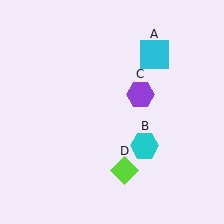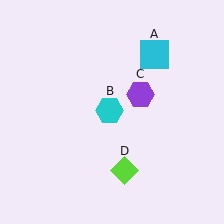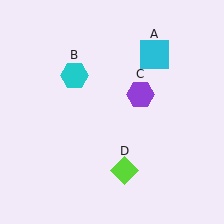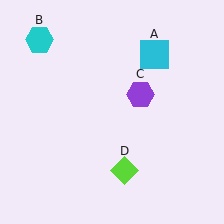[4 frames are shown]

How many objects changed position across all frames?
1 object changed position: cyan hexagon (object B).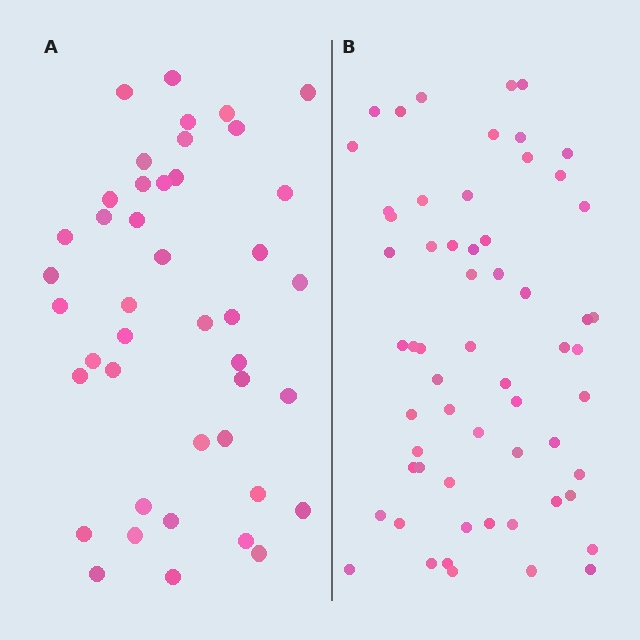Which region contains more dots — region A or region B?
Region B (the right region) has more dots.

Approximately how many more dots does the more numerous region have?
Region B has approximately 15 more dots than region A.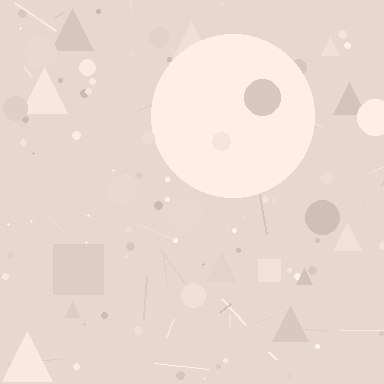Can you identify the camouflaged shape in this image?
The camouflaged shape is a circle.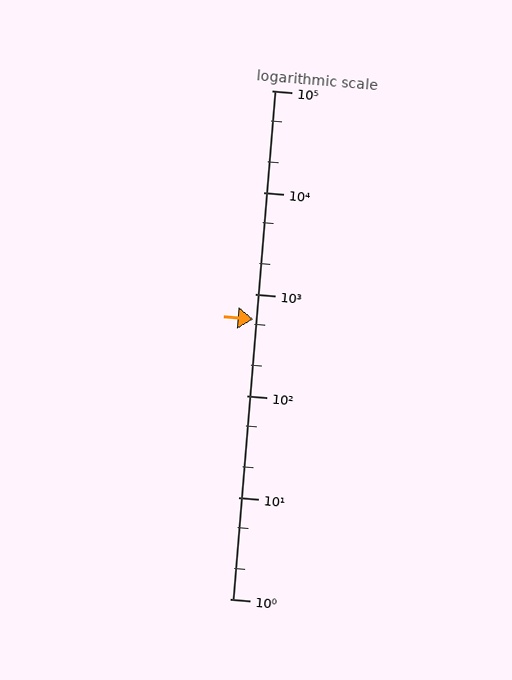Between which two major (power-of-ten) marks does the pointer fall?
The pointer is between 100 and 1000.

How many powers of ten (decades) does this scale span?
The scale spans 5 decades, from 1 to 100000.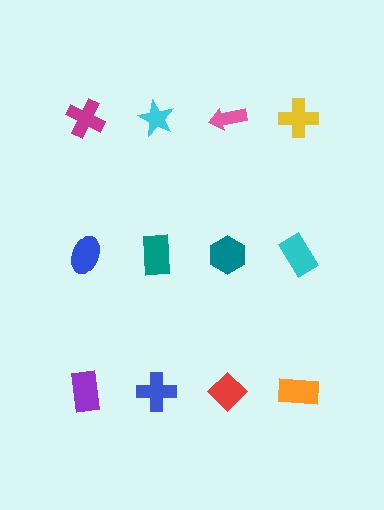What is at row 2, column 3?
A teal hexagon.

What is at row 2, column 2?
A teal rectangle.